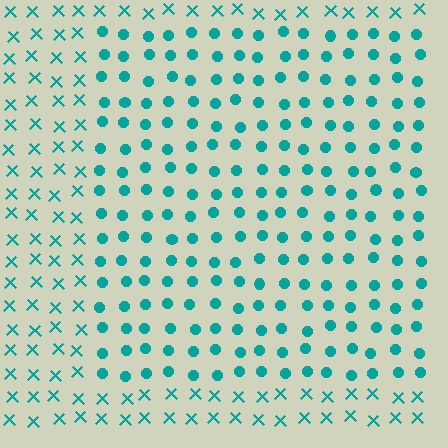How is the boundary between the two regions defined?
The boundary is defined by a change in element shape: circles inside vs. X marks outside. All elements share the same color and spacing.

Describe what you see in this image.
The image is filled with small teal elements arranged in a uniform grid. A rectangle-shaped region contains circles, while the surrounding area contains X marks. The boundary is defined purely by the change in element shape.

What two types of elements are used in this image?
The image uses circles inside the rectangle region and X marks outside it.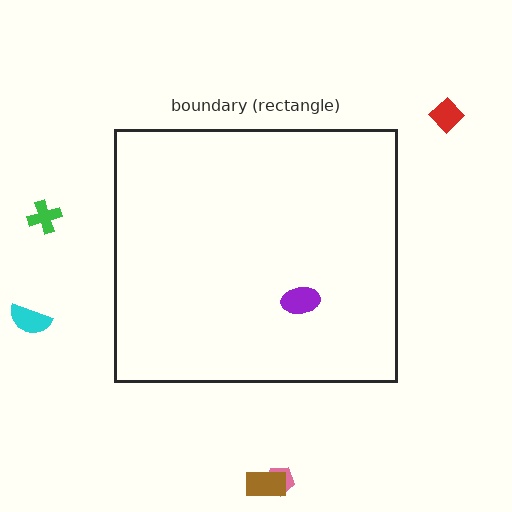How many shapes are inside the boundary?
1 inside, 5 outside.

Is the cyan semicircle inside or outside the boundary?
Outside.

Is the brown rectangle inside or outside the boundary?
Outside.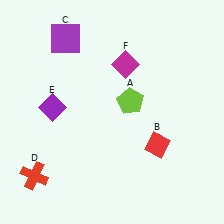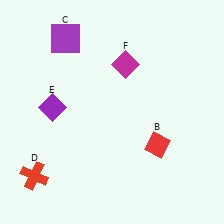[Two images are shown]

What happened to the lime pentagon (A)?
The lime pentagon (A) was removed in Image 2. It was in the top-right area of Image 1.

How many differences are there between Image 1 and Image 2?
There is 1 difference between the two images.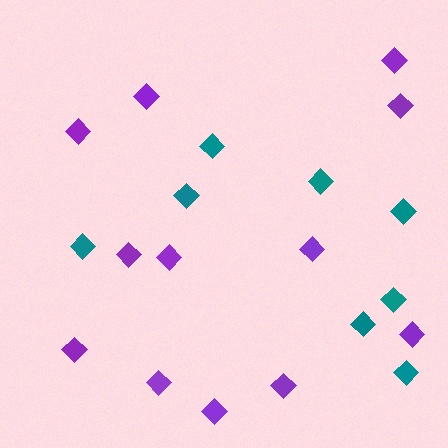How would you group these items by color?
There are 2 groups: one group of purple diamonds (12) and one group of teal diamonds (8).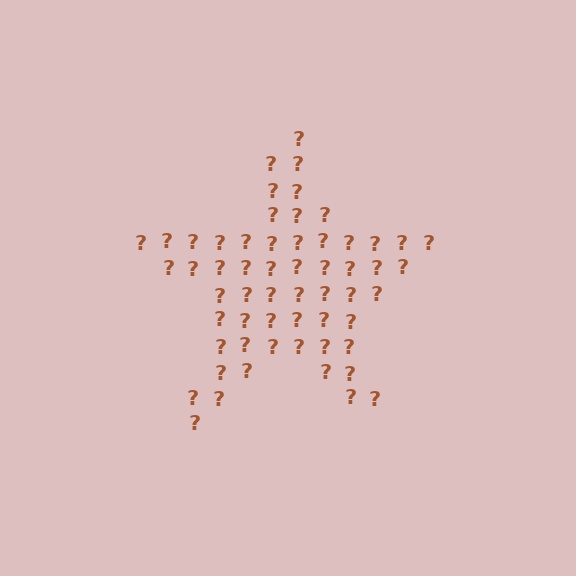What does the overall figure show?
The overall figure shows a star.